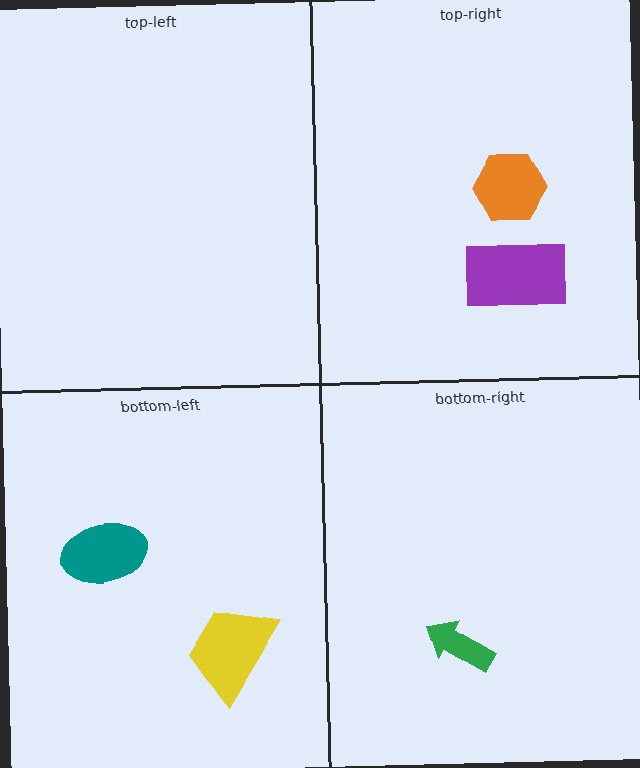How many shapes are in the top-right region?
2.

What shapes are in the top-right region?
The orange hexagon, the purple rectangle.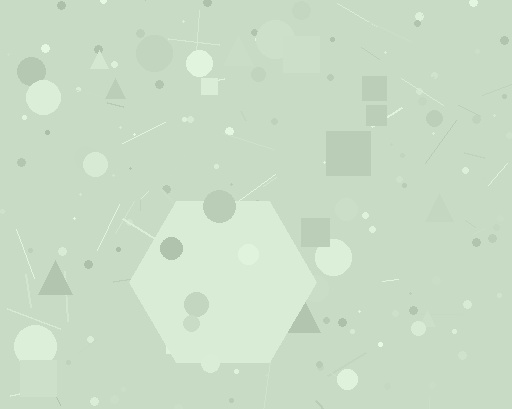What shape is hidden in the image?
A hexagon is hidden in the image.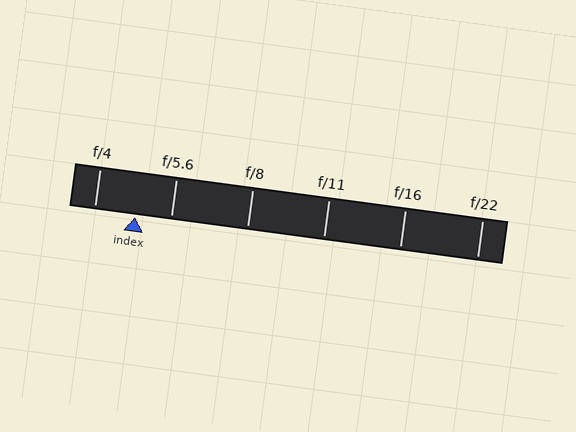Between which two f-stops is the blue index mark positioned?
The index mark is between f/4 and f/5.6.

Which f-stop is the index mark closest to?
The index mark is closest to f/5.6.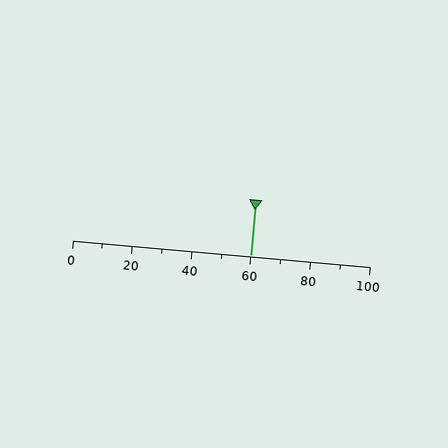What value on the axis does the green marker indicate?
The marker indicates approximately 60.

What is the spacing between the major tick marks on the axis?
The major ticks are spaced 20 apart.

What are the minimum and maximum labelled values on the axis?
The axis runs from 0 to 100.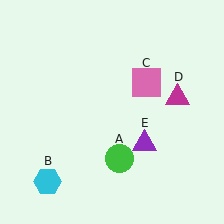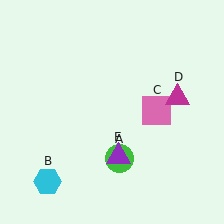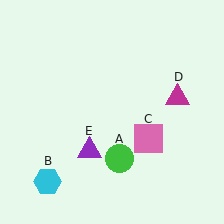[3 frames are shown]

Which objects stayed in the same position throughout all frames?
Green circle (object A) and cyan hexagon (object B) and magenta triangle (object D) remained stationary.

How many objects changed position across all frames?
2 objects changed position: pink square (object C), purple triangle (object E).